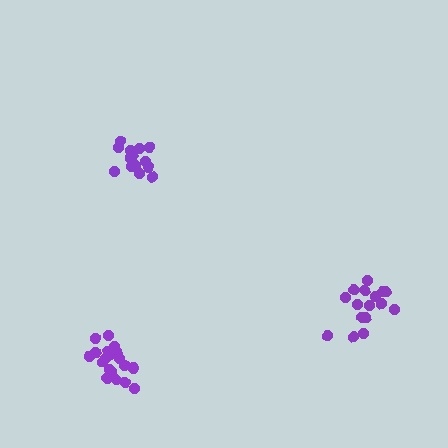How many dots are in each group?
Group 1: 15 dots, Group 2: 16 dots, Group 3: 19 dots (50 total).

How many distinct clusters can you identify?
There are 3 distinct clusters.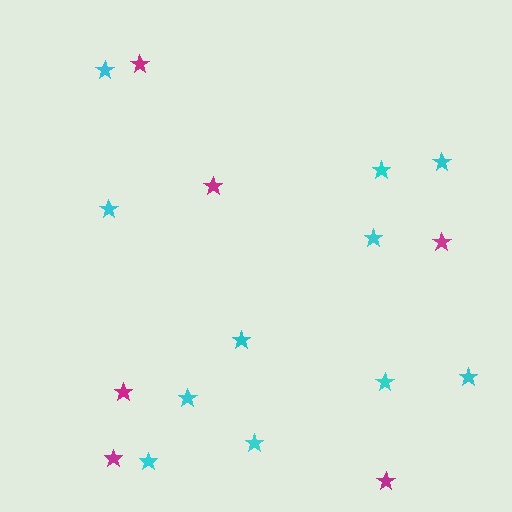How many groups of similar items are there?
There are 2 groups: one group of cyan stars (11) and one group of magenta stars (6).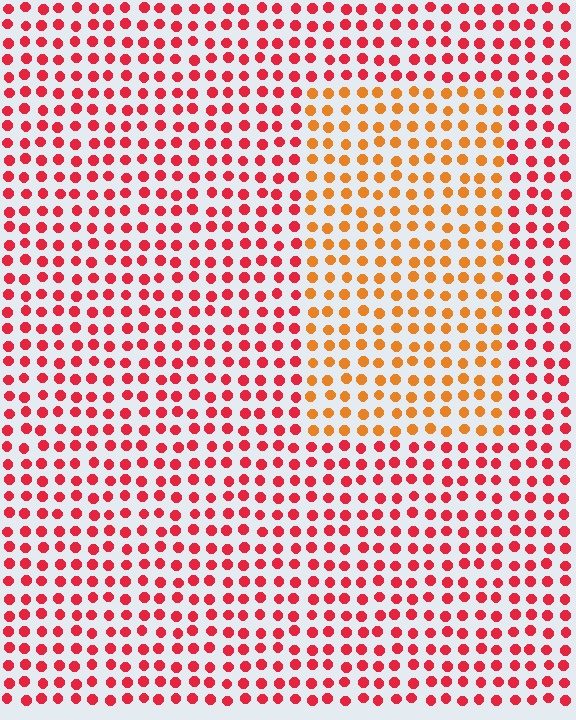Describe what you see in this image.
The image is filled with small red elements in a uniform arrangement. A rectangle-shaped region is visible where the elements are tinted to a slightly different hue, forming a subtle color boundary.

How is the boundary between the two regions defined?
The boundary is defined purely by a slight shift in hue (about 38 degrees). Spacing, size, and orientation are identical on both sides.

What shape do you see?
I see a rectangle.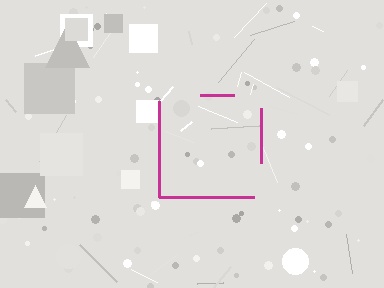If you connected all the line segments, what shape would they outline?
They would outline a square.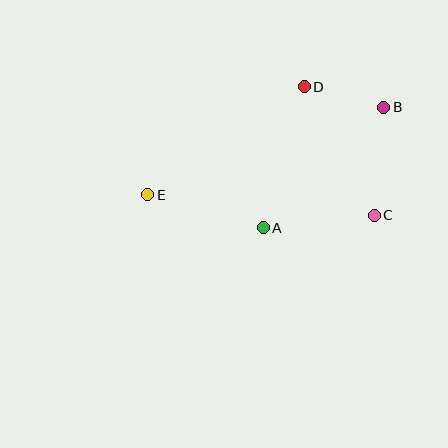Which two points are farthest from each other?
Points B and E are farthest from each other.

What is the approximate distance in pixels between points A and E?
The distance between A and E is approximately 120 pixels.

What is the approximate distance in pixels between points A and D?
The distance between A and D is approximately 147 pixels.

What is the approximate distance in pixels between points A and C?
The distance between A and C is approximately 112 pixels.